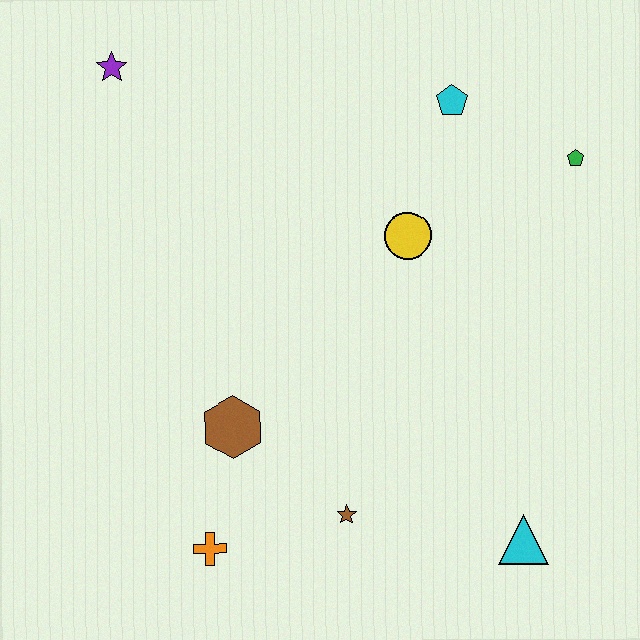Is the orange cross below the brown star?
Yes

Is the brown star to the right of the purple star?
Yes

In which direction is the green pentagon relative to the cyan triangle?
The green pentagon is above the cyan triangle.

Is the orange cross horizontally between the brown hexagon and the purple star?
Yes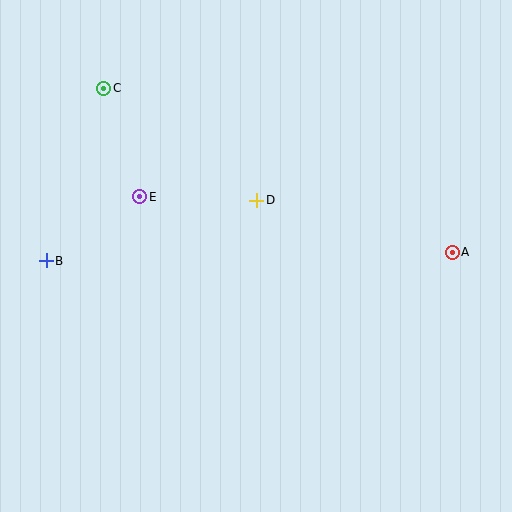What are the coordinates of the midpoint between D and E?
The midpoint between D and E is at (198, 198).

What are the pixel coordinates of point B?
Point B is at (46, 261).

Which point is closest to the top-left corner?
Point C is closest to the top-left corner.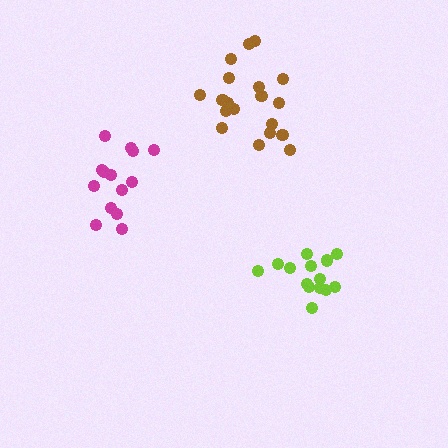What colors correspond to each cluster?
The clusters are colored: magenta, lime, brown.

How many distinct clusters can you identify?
There are 3 distinct clusters.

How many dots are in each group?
Group 1: 14 dots, Group 2: 15 dots, Group 3: 19 dots (48 total).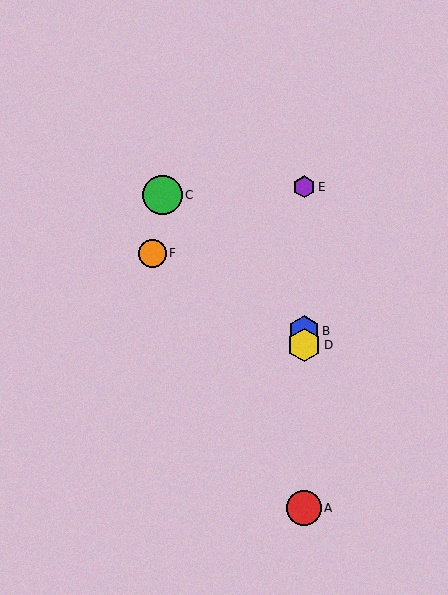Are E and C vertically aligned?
No, E is at x≈304 and C is at x≈163.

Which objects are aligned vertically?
Objects A, B, D, E are aligned vertically.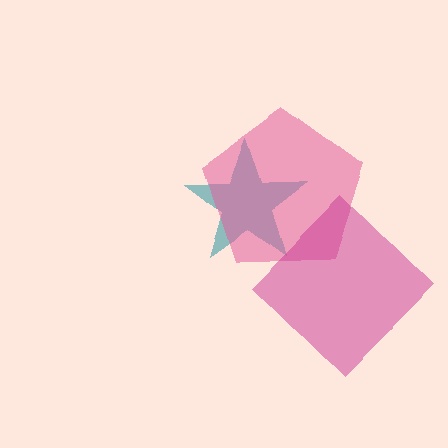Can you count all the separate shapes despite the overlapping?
Yes, there are 3 separate shapes.